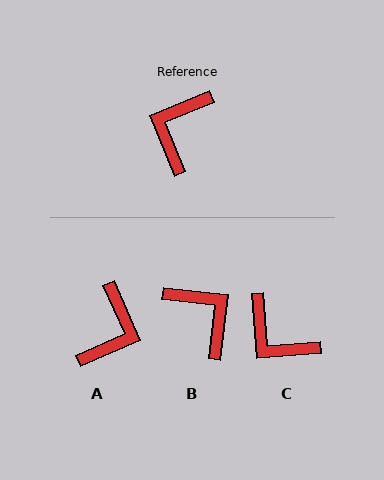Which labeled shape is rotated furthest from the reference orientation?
A, about 178 degrees away.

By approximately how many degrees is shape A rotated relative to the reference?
Approximately 178 degrees clockwise.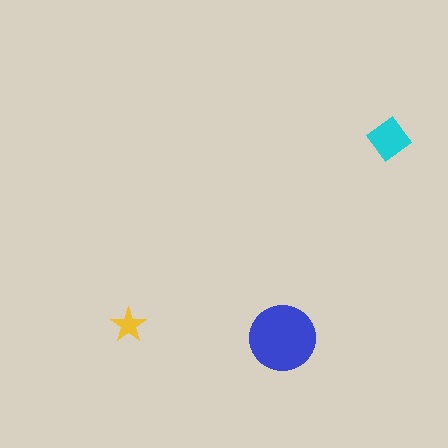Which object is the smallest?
The yellow star.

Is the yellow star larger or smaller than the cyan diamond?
Smaller.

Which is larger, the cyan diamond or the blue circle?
The blue circle.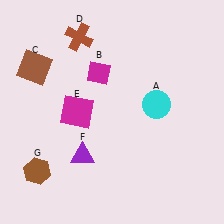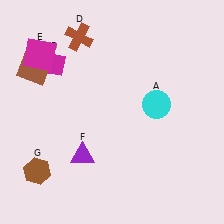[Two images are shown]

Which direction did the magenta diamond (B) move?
The magenta diamond (B) moved left.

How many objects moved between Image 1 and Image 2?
2 objects moved between the two images.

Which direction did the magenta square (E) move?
The magenta square (E) moved up.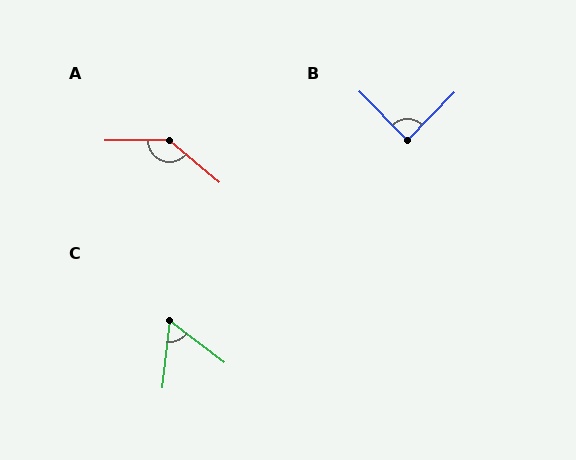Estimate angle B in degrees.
Approximately 89 degrees.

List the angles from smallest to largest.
C (59°), B (89°), A (139°).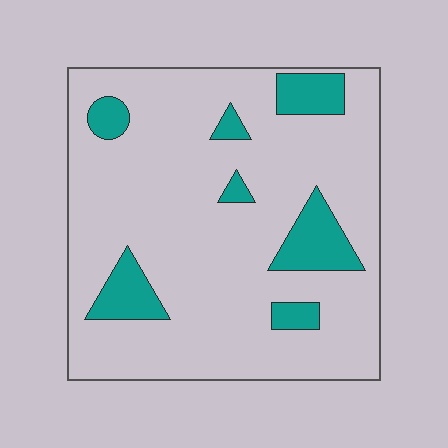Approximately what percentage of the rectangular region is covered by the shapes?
Approximately 15%.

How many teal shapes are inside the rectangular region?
7.